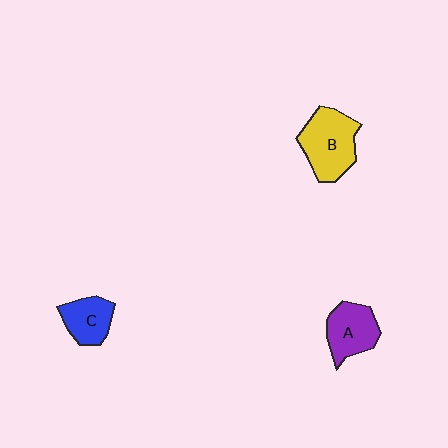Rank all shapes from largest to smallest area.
From largest to smallest: B (yellow), A (purple), C (blue).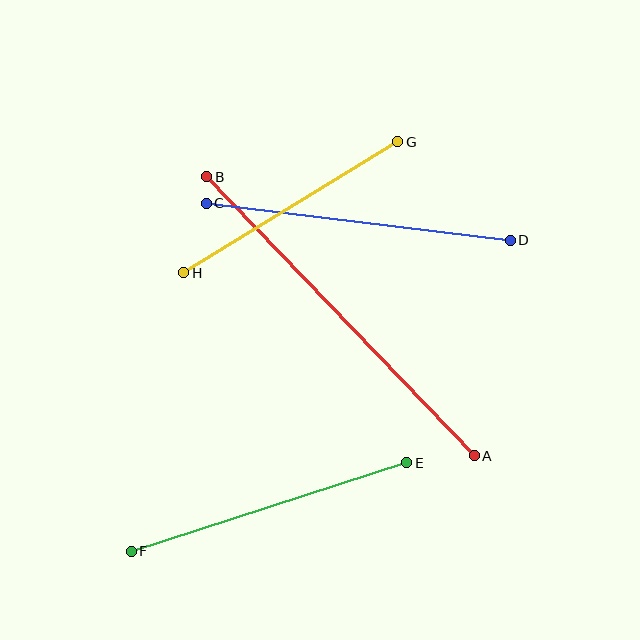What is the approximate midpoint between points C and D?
The midpoint is at approximately (358, 222) pixels.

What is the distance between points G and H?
The distance is approximately 251 pixels.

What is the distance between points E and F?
The distance is approximately 289 pixels.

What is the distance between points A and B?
The distance is approximately 387 pixels.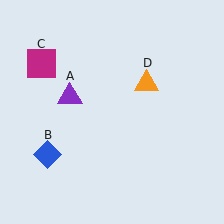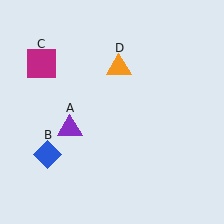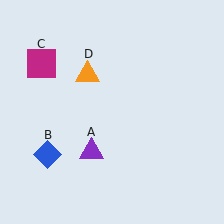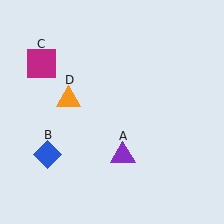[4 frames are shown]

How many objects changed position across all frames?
2 objects changed position: purple triangle (object A), orange triangle (object D).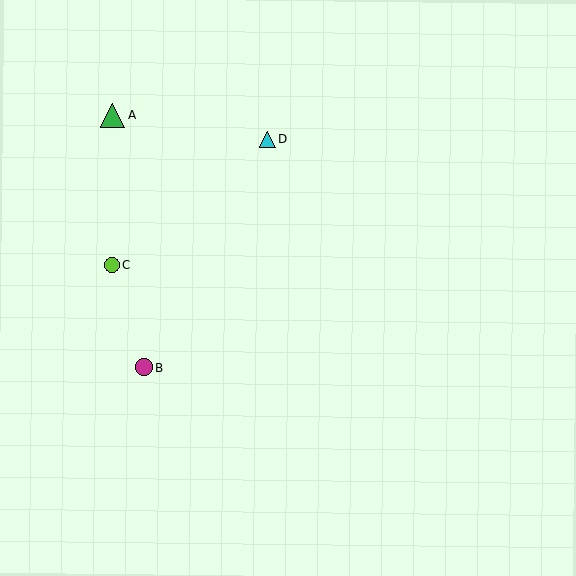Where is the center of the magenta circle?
The center of the magenta circle is at (144, 367).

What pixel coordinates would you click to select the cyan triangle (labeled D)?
Click at (267, 139) to select the cyan triangle D.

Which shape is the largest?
The green triangle (labeled A) is the largest.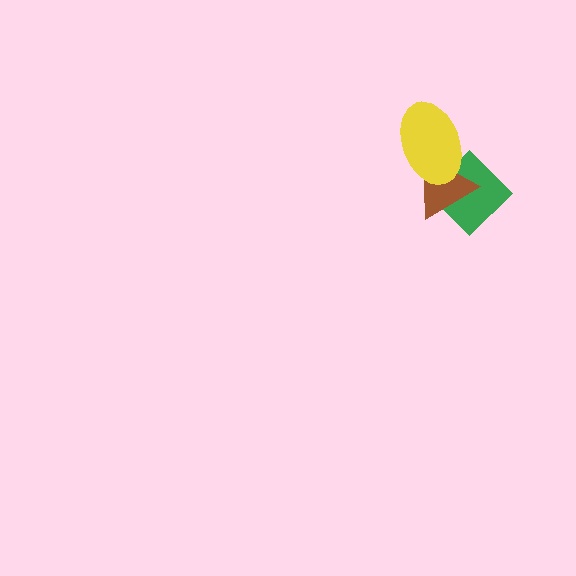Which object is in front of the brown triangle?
The yellow ellipse is in front of the brown triangle.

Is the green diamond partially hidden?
Yes, it is partially covered by another shape.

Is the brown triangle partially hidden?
Yes, it is partially covered by another shape.